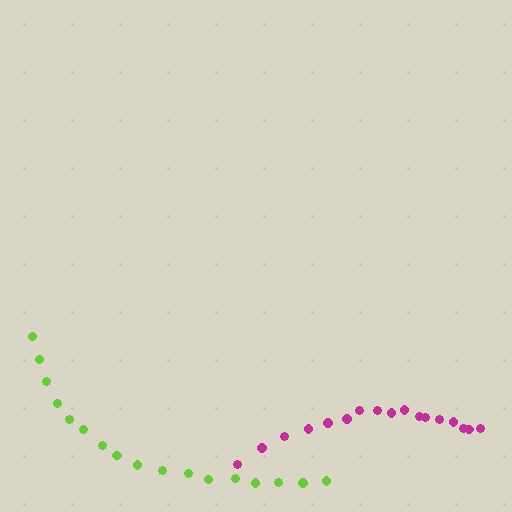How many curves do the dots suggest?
There are 2 distinct paths.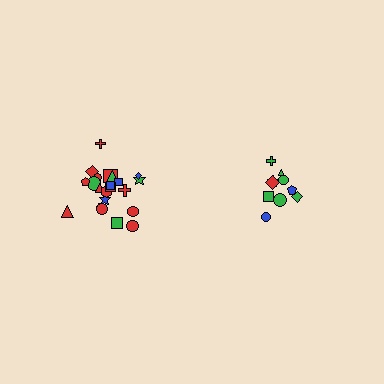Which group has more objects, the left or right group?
The left group.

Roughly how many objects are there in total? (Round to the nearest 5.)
Roughly 30 objects in total.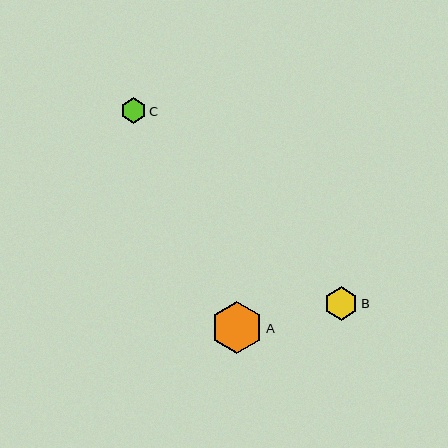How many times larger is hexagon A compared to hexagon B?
Hexagon A is approximately 1.6 times the size of hexagon B.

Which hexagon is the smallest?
Hexagon C is the smallest with a size of approximately 26 pixels.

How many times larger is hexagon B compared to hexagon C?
Hexagon B is approximately 1.3 times the size of hexagon C.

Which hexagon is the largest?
Hexagon A is the largest with a size of approximately 52 pixels.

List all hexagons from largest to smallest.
From largest to smallest: A, B, C.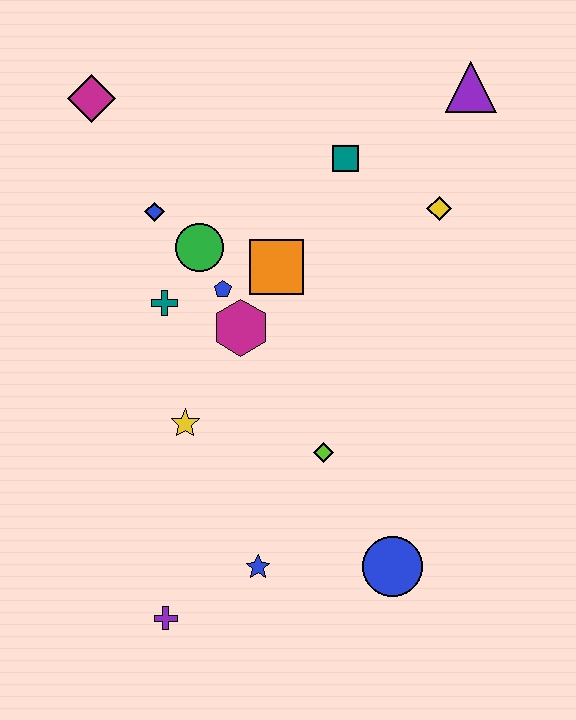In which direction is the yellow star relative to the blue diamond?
The yellow star is below the blue diamond.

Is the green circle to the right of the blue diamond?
Yes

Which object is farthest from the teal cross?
The purple triangle is farthest from the teal cross.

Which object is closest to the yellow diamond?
The teal square is closest to the yellow diamond.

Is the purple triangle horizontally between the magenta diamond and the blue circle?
No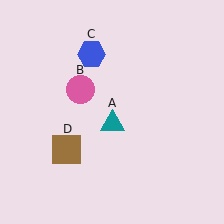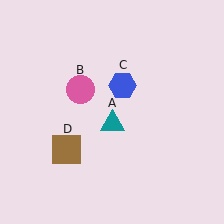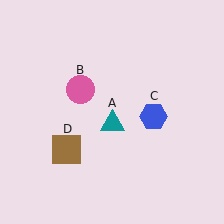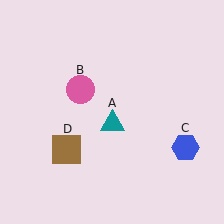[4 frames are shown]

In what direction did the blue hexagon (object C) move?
The blue hexagon (object C) moved down and to the right.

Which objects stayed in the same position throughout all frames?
Teal triangle (object A) and pink circle (object B) and brown square (object D) remained stationary.